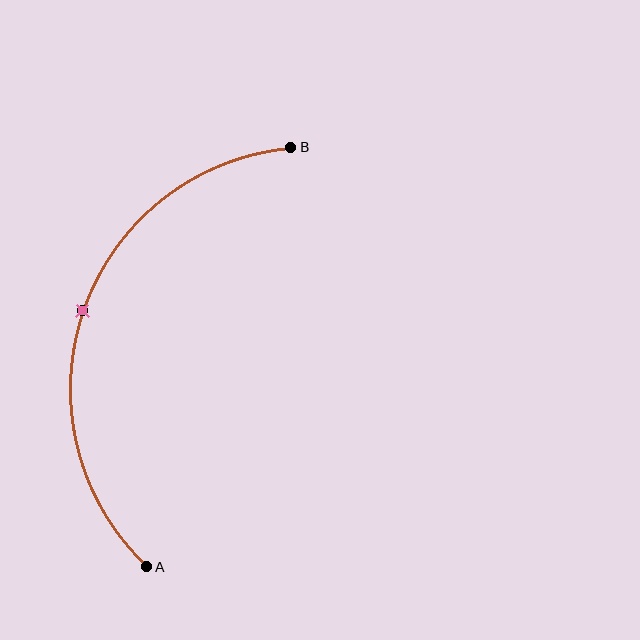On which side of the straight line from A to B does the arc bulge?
The arc bulges to the left of the straight line connecting A and B.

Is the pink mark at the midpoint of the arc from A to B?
Yes. The pink mark lies on the arc at equal arc-length from both A and B — it is the arc midpoint.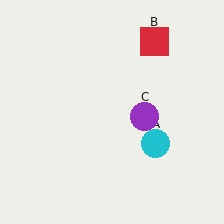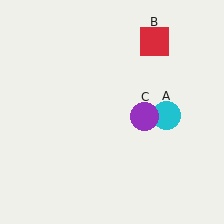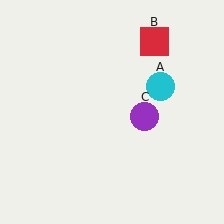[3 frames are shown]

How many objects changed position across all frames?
1 object changed position: cyan circle (object A).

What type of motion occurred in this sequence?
The cyan circle (object A) rotated counterclockwise around the center of the scene.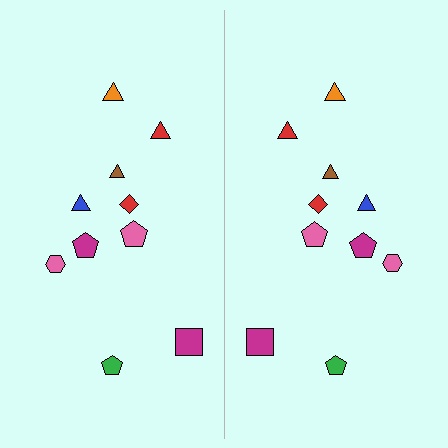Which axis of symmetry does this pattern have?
The pattern has a vertical axis of symmetry running through the center of the image.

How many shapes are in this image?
There are 20 shapes in this image.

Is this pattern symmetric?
Yes, this pattern has bilateral (reflection) symmetry.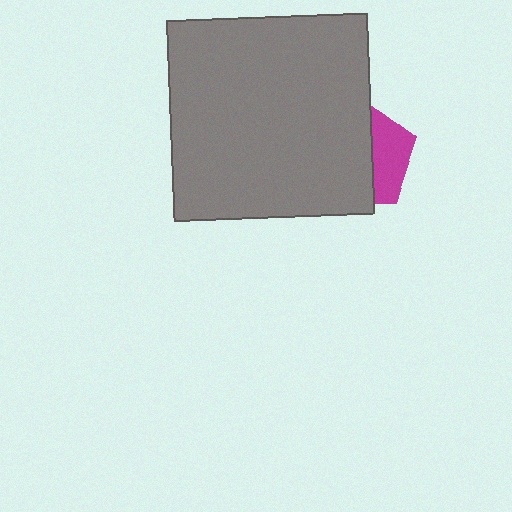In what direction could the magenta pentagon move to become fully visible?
The magenta pentagon could move right. That would shift it out from behind the gray square entirely.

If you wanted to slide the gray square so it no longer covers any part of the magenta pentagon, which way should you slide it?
Slide it left — that is the most direct way to separate the two shapes.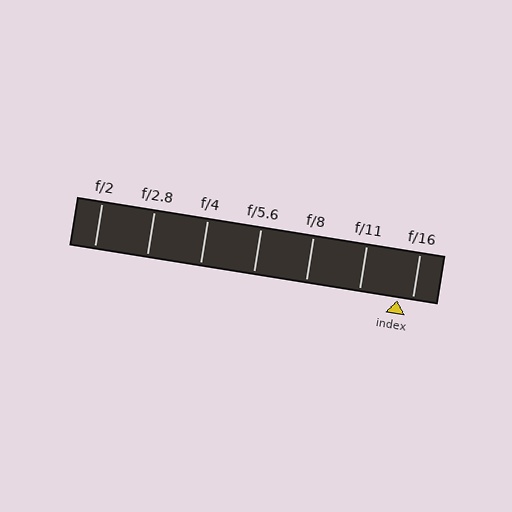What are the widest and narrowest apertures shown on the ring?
The widest aperture shown is f/2 and the narrowest is f/16.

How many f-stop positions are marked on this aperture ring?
There are 7 f-stop positions marked.